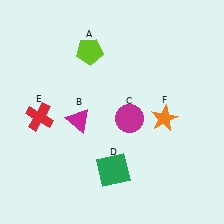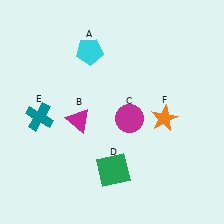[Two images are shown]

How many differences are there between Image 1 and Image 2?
There are 2 differences between the two images.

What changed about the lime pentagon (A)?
In Image 1, A is lime. In Image 2, it changed to cyan.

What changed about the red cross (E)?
In Image 1, E is red. In Image 2, it changed to teal.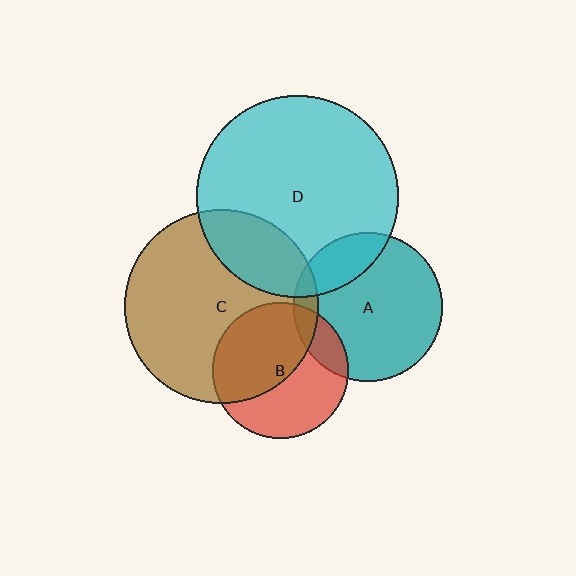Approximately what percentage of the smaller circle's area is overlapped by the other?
Approximately 15%.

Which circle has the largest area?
Circle D (cyan).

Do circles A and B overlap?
Yes.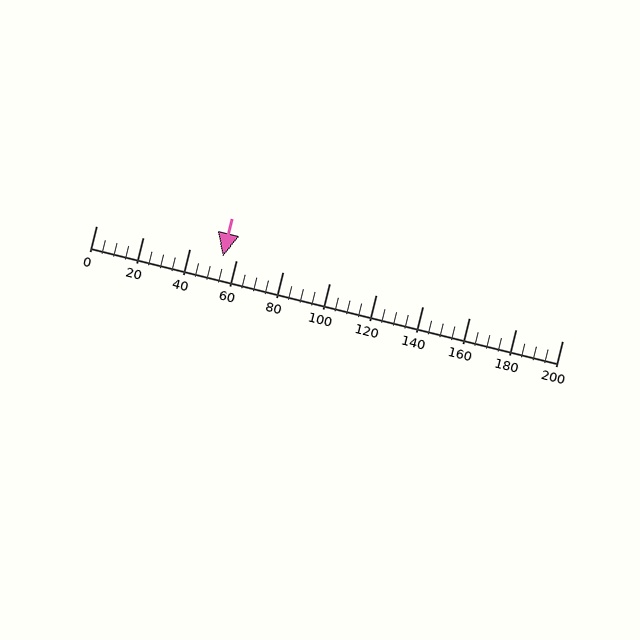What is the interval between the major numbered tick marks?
The major tick marks are spaced 20 units apart.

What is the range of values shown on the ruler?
The ruler shows values from 0 to 200.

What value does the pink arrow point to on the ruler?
The pink arrow points to approximately 54.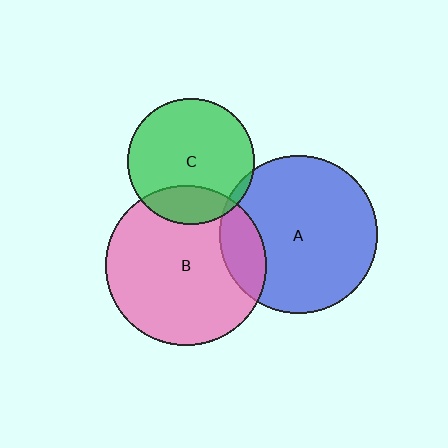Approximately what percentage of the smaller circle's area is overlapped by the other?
Approximately 20%.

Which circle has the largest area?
Circle B (pink).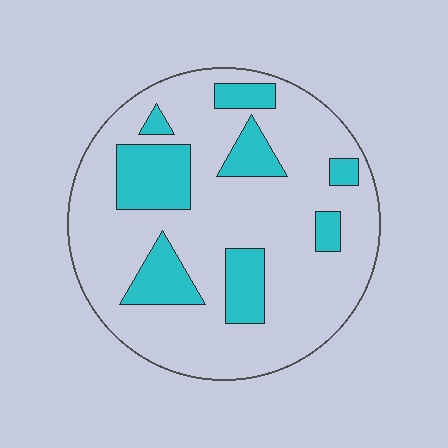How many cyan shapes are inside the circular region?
8.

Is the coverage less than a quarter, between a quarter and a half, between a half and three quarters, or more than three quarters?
Less than a quarter.